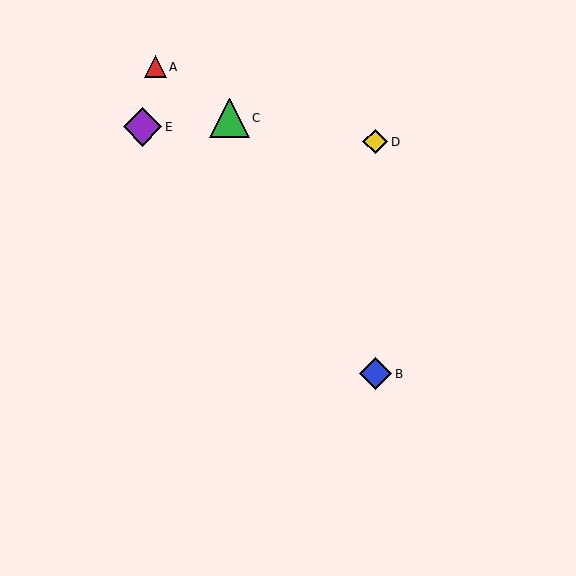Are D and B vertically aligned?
Yes, both are at x≈375.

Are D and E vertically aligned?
No, D is at x≈375 and E is at x≈143.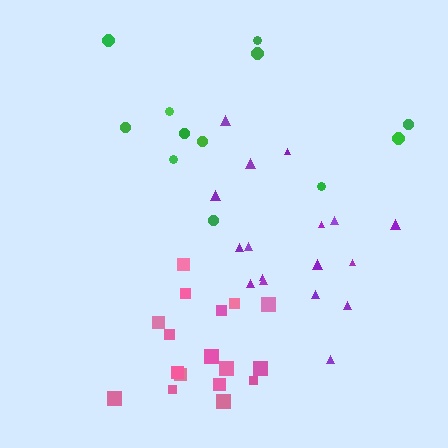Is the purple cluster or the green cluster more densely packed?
Purple.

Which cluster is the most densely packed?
Pink.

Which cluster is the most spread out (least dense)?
Green.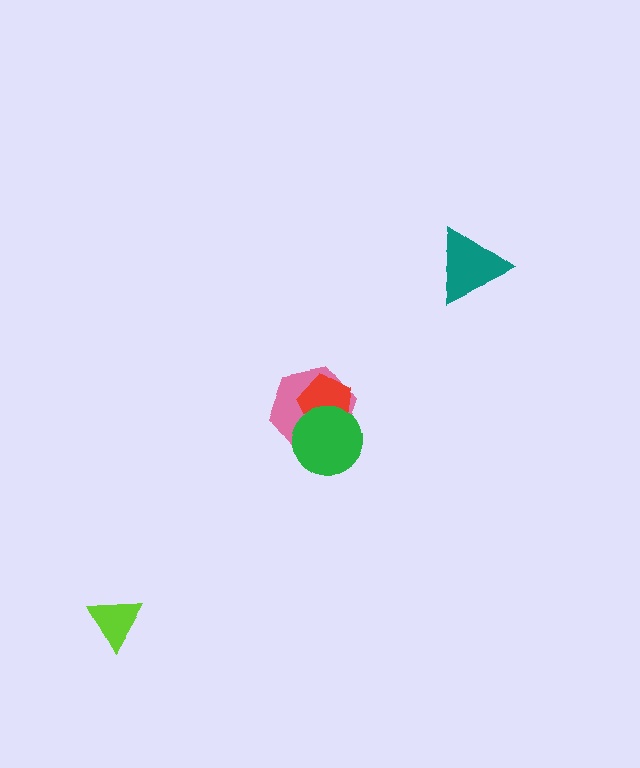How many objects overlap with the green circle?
2 objects overlap with the green circle.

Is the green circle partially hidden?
No, no other shape covers it.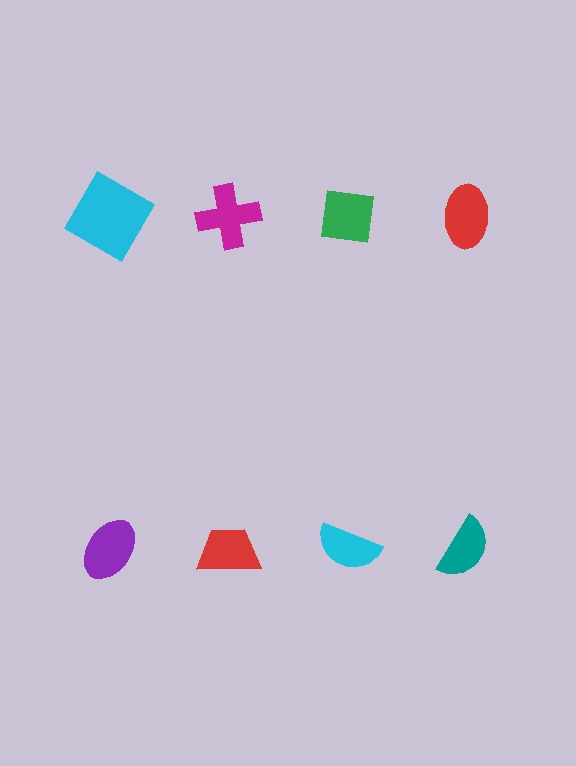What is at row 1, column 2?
A magenta cross.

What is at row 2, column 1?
A purple ellipse.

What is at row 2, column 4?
A teal semicircle.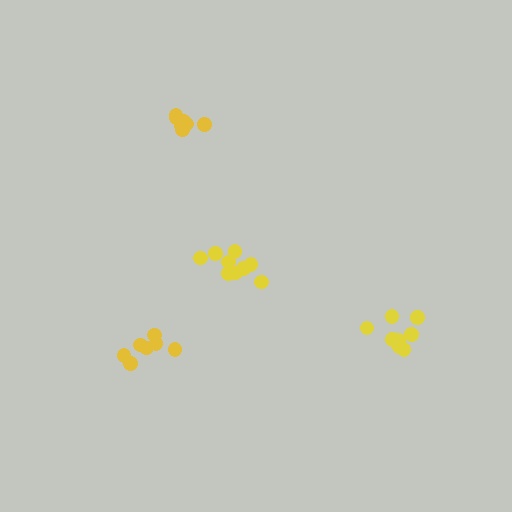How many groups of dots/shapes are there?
There are 4 groups.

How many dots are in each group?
Group 1: 9 dots, Group 2: 8 dots, Group 3: 7 dots, Group 4: 7 dots (31 total).